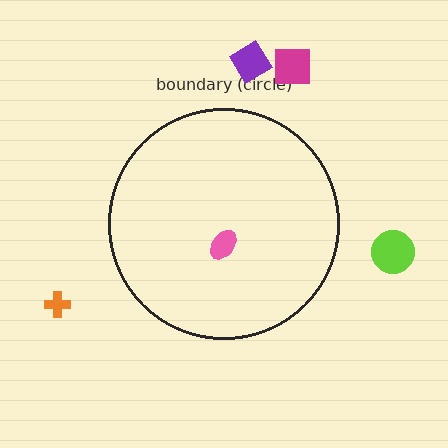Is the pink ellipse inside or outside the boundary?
Inside.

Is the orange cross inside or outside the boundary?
Outside.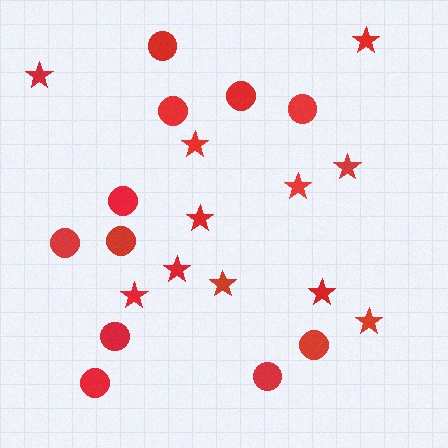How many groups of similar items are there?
There are 2 groups: one group of circles (11) and one group of stars (11).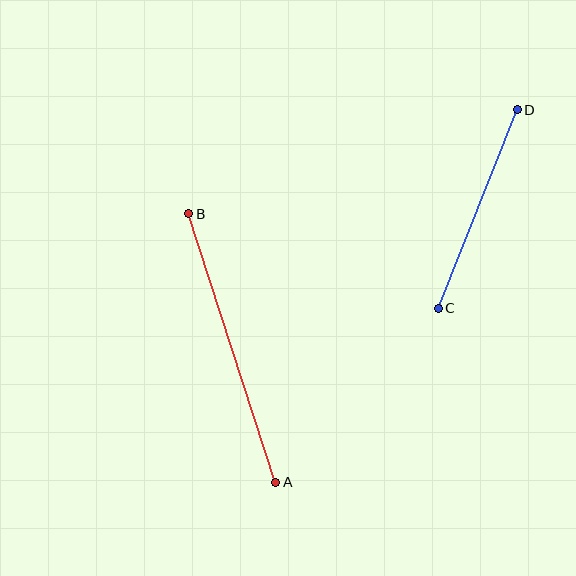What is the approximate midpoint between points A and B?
The midpoint is at approximately (232, 348) pixels.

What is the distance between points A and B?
The distance is approximately 282 pixels.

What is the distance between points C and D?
The distance is approximately 214 pixels.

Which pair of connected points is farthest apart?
Points A and B are farthest apart.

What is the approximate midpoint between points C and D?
The midpoint is at approximately (478, 209) pixels.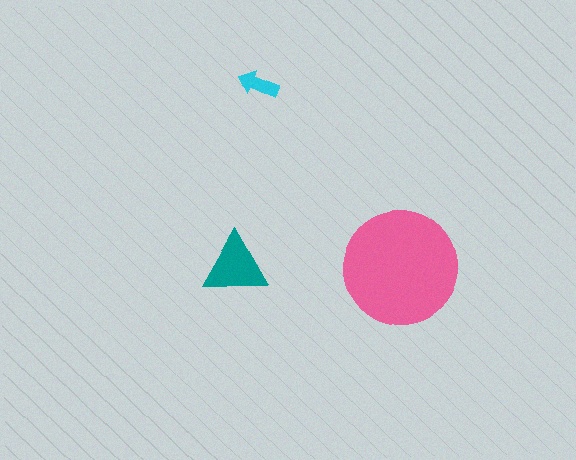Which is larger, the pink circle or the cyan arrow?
The pink circle.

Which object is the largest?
The pink circle.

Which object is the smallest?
The cyan arrow.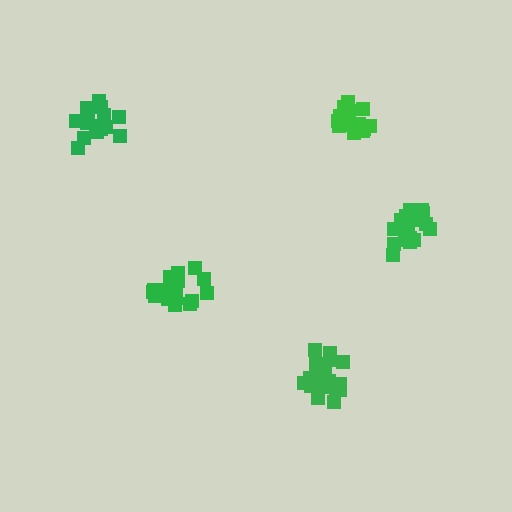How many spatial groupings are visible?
There are 5 spatial groupings.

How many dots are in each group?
Group 1: 21 dots, Group 2: 20 dots, Group 3: 17 dots, Group 4: 17 dots, Group 5: 20 dots (95 total).